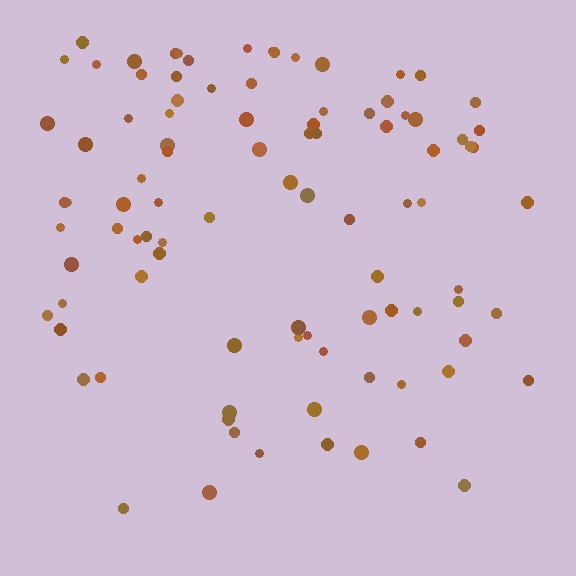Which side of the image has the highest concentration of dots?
The top.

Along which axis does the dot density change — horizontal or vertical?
Vertical.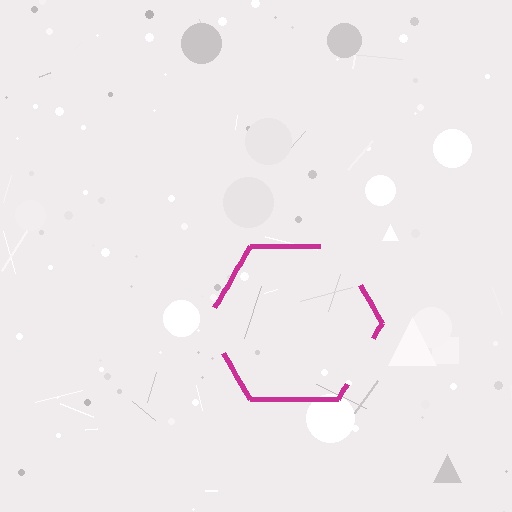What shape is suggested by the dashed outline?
The dashed outline suggests a hexagon.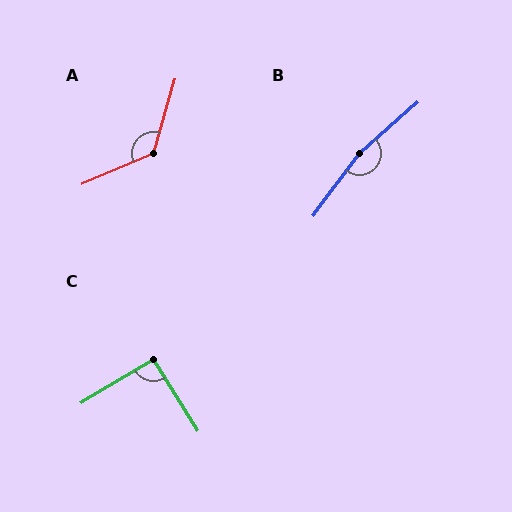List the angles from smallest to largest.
C (91°), A (130°), B (168°).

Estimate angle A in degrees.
Approximately 130 degrees.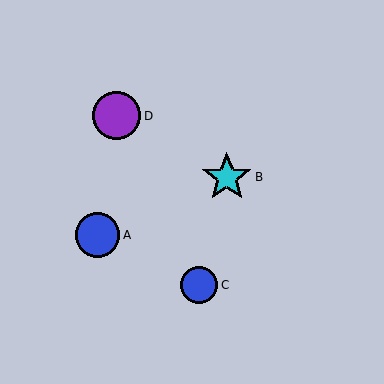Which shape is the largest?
The cyan star (labeled B) is the largest.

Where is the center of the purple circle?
The center of the purple circle is at (117, 116).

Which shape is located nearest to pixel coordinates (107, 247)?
The blue circle (labeled A) at (98, 235) is nearest to that location.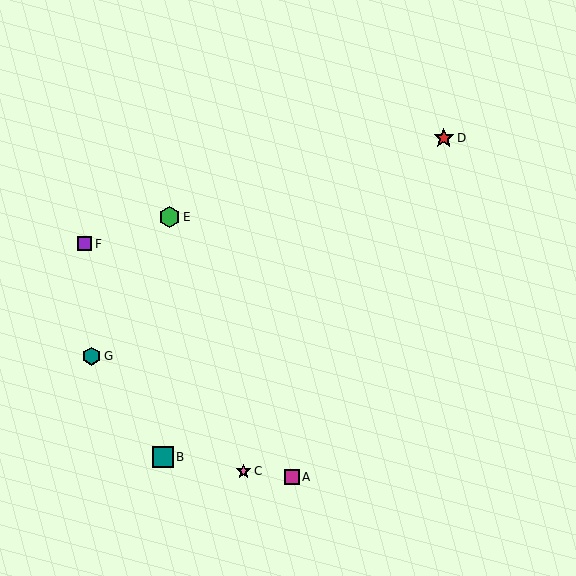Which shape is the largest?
The teal square (labeled B) is the largest.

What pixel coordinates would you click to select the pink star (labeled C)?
Click at (243, 471) to select the pink star C.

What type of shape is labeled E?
Shape E is a green hexagon.